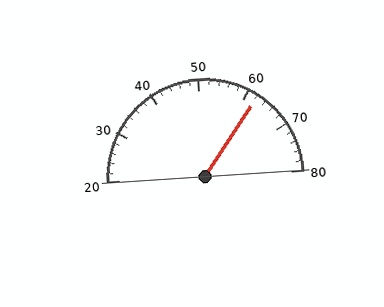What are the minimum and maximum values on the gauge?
The gauge ranges from 20 to 80.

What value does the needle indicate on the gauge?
The needle indicates approximately 62.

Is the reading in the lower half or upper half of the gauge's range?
The reading is in the upper half of the range (20 to 80).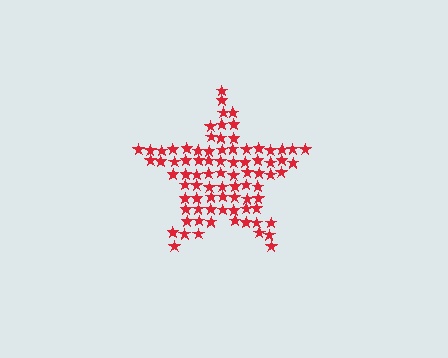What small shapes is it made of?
It is made of small stars.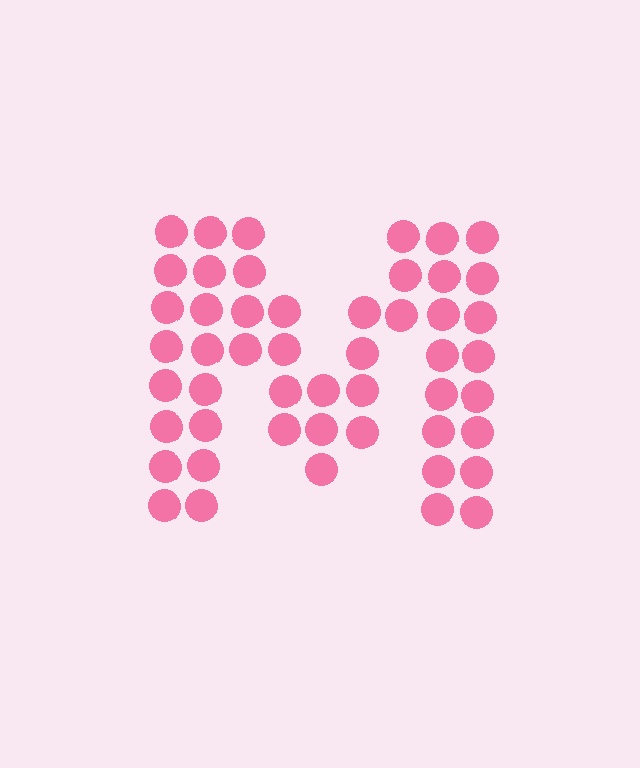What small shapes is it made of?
It is made of small circles.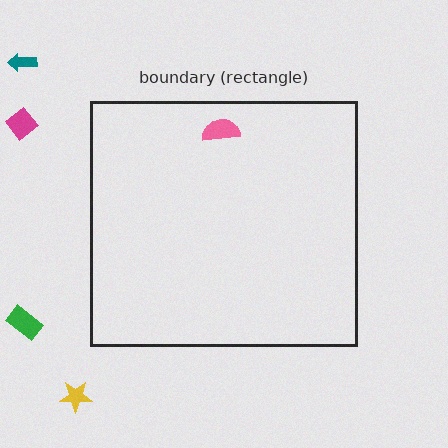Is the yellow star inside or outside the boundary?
Outside.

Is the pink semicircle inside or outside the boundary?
Inside.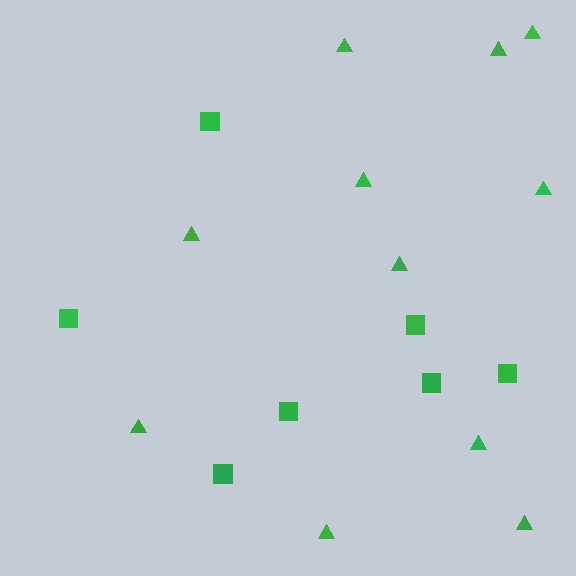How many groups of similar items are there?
There are 2 groups: one group of squares (7) and one group of triangles (11).